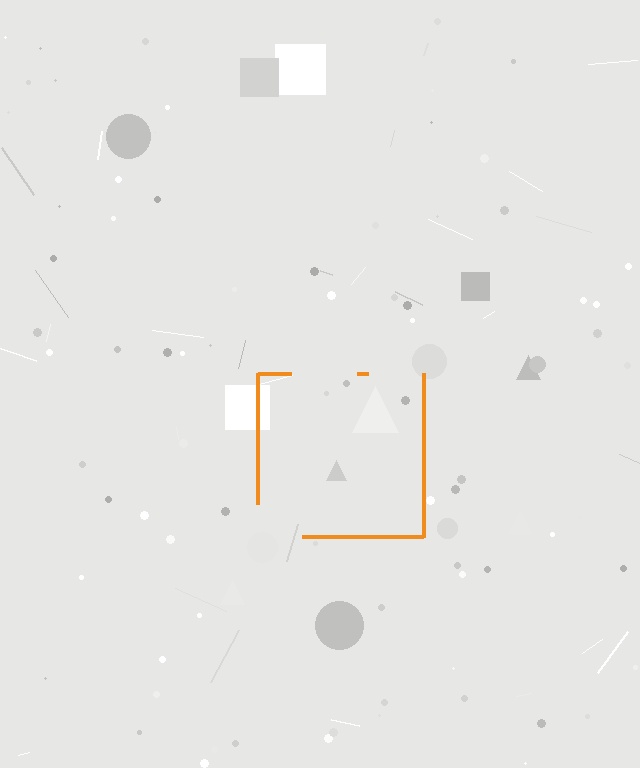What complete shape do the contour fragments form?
The contour fragments form a square.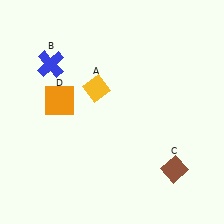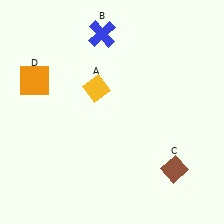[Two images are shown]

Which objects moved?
The objects that moved are: the blue cross (B), the orange square (D).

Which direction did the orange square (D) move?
The orange square (D) moved left.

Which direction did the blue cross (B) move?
The blue cross (B) moved right.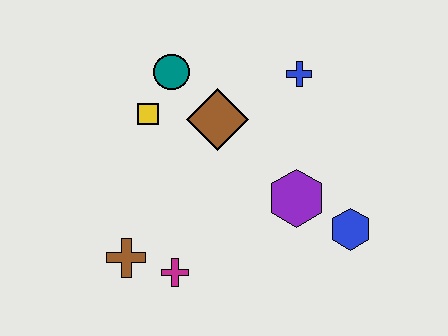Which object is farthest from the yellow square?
The blue hexagon is farthest from the yellow square.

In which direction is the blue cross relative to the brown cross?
The blue cross is above the brown cross.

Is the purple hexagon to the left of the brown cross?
No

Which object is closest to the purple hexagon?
The blue hexagon is closest to the purple hexagon.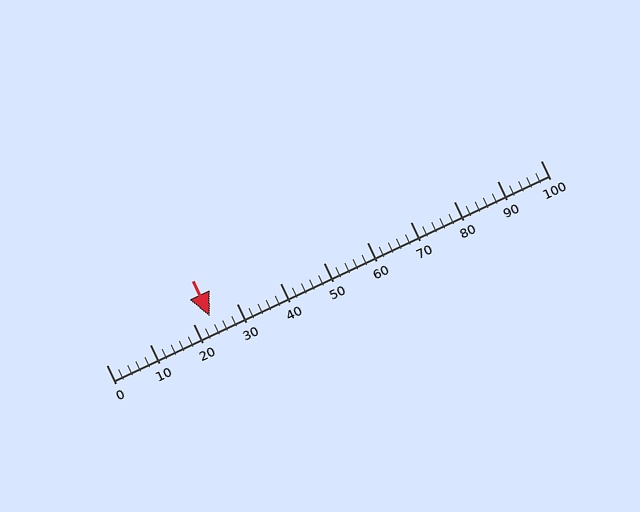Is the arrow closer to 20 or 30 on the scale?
The arrow is closer to 20.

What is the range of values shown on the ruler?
The ruler shows values from 0 to 100.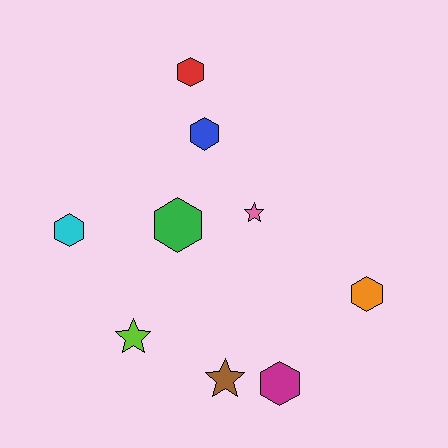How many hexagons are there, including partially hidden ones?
There are 6 hexagons.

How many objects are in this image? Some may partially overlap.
There are 9 objects.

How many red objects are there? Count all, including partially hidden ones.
There is 1 red object.